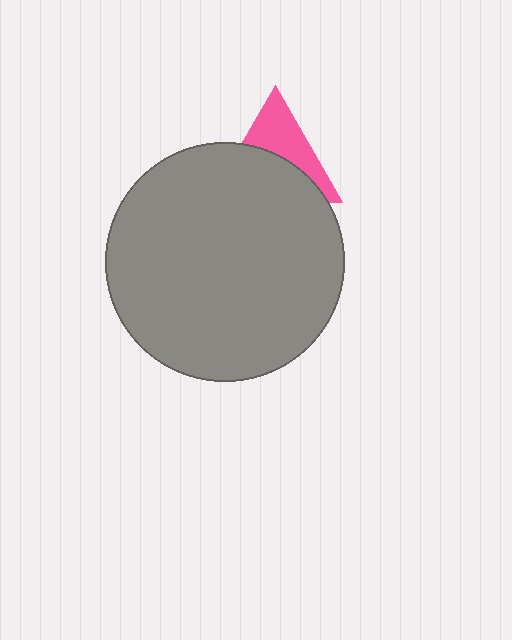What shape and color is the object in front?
The object in front is a gray circle.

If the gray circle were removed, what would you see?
You would see the complete pink triangle.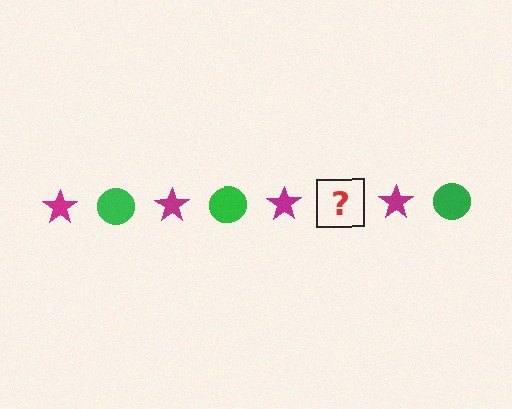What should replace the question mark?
The question mark should be replaced with a green circle.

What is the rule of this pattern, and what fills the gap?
The rule is that the pattern alternates between magenta star and green circle. The gap should be filled with a green circle.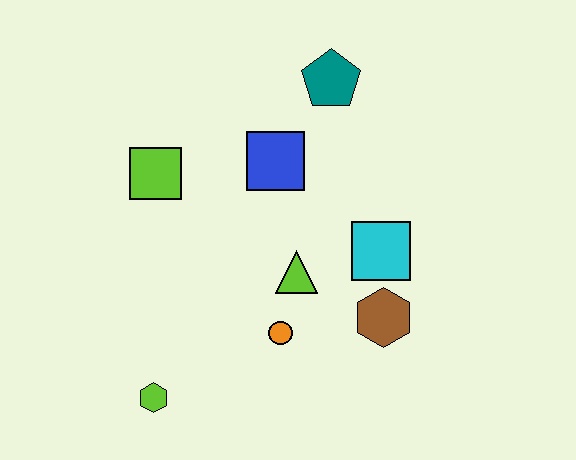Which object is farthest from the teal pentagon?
The lime hexagon is farthest from the teal pentagon.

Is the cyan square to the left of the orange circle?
No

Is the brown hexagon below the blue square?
Yes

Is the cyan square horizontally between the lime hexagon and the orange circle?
No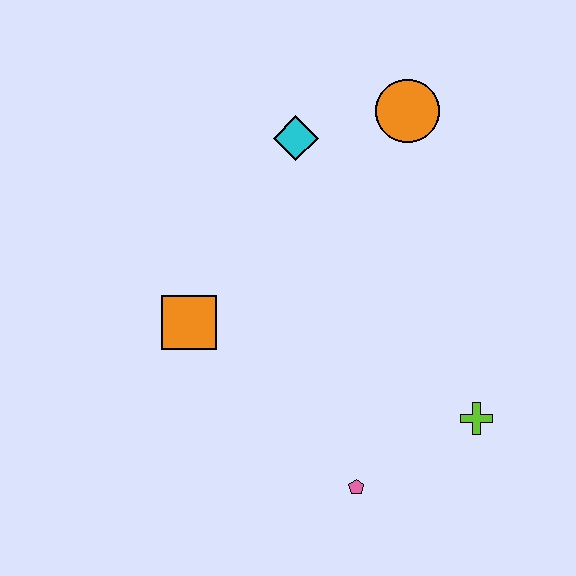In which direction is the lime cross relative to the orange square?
The lime cross is to the right of the orange square.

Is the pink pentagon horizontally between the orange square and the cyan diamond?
No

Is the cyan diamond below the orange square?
No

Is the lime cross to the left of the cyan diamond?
No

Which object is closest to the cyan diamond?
The orange circle is closest to the cyan diamond.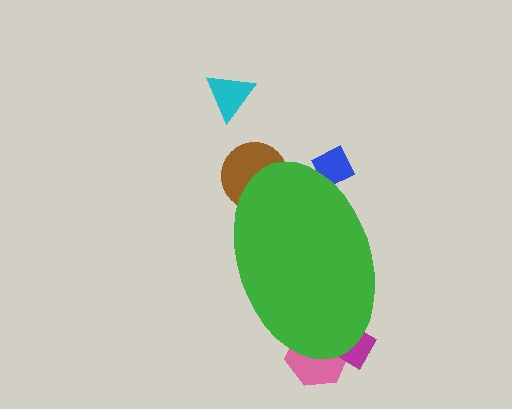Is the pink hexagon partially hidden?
Yes, the pink hexagon is partially hidden behind the green ellipse.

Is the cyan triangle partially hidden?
No, the cyan triangle is fully visible.